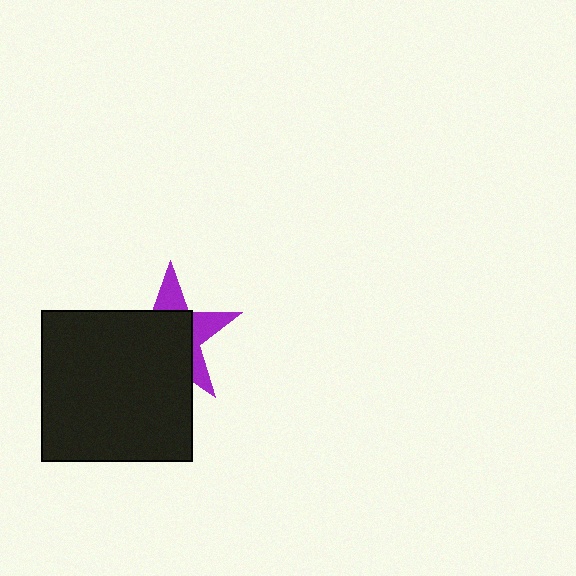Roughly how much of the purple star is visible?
A small part of it is visible (roughly 35%).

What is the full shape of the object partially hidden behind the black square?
The partially hidden object is a purple star.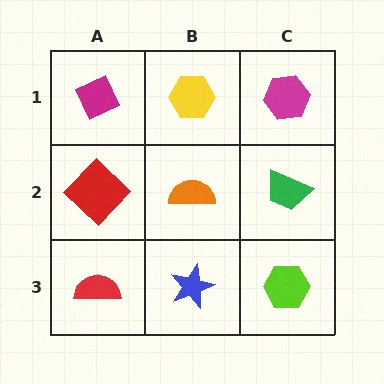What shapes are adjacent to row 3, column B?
An orange semicircle (row 2, column B), a red semicircle (row 3, column A), a lime hexagon (row 3, column C).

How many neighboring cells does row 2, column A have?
3.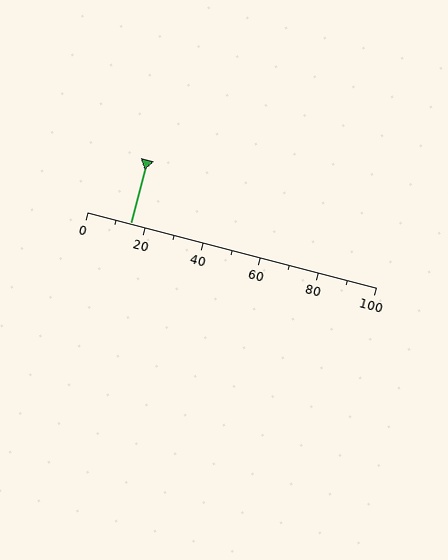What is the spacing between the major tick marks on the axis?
The major ticks are spaced 20 apart.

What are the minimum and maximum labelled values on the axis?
The axis runs from 0 to 100.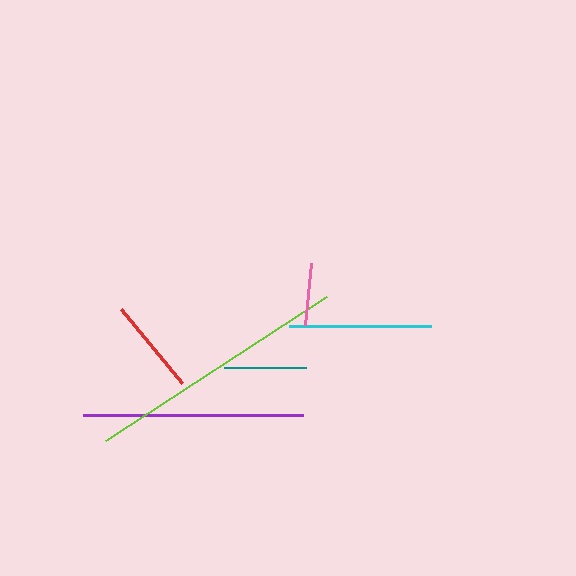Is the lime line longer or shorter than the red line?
The lime line is longer than the red line.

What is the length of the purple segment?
The purple segment is approximately 220 pixels long.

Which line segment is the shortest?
The pink line is the shortest at approximately 62 pixels.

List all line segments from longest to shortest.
From longest to shortest: lime, purple, cyan, red, teal, pink.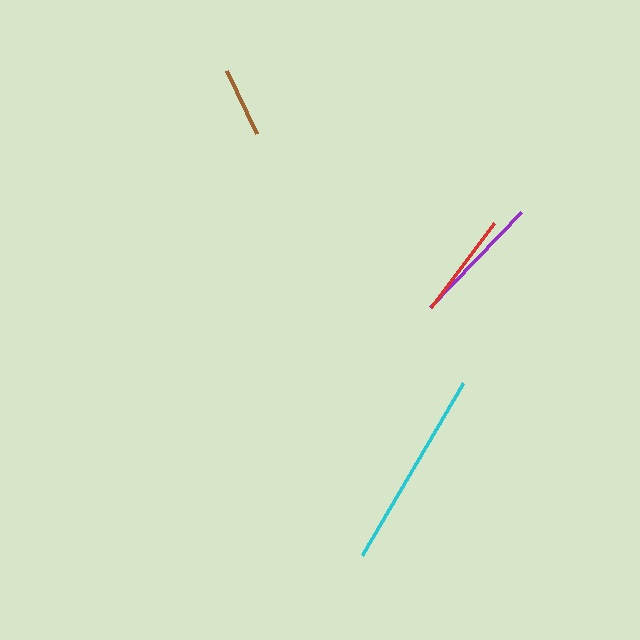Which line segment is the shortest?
The brown line is the shortest at approximately 71 pixels.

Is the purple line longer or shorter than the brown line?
The purple line is longer than the brown line.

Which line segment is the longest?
The cyan line is the longest at approximately 200 pixels.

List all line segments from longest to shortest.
From longest to shortest: cyan, purple, red, brown.